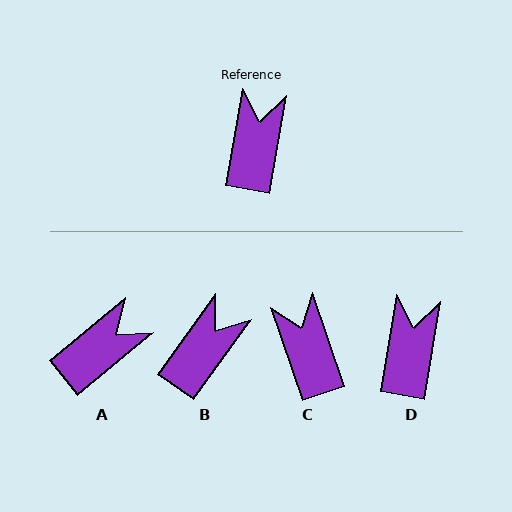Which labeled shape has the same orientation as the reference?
D.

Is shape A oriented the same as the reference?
No, it is off by about 41 degrees.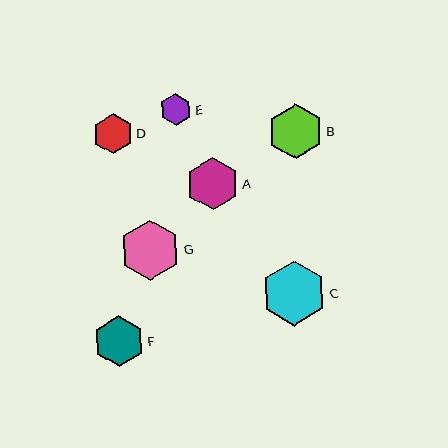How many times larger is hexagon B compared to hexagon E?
Hexagon B is approximately 1.8 times the size of hexagon E.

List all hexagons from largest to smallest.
From largest to smallest: C, G, B, A, F, D, E.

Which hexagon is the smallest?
Hexagon E is the smallest with a size of approximately 31 pixels.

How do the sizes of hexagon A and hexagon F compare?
Hexagon A and hexagon F are approximately the same size.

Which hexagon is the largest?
Hexagon C is the largest with a size of approximately 65 pixels.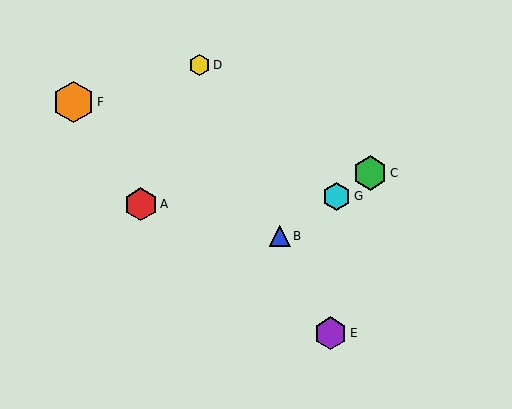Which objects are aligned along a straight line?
Objects B, C, G are aligned along a straight line.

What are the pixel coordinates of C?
Object C is at (370, 173).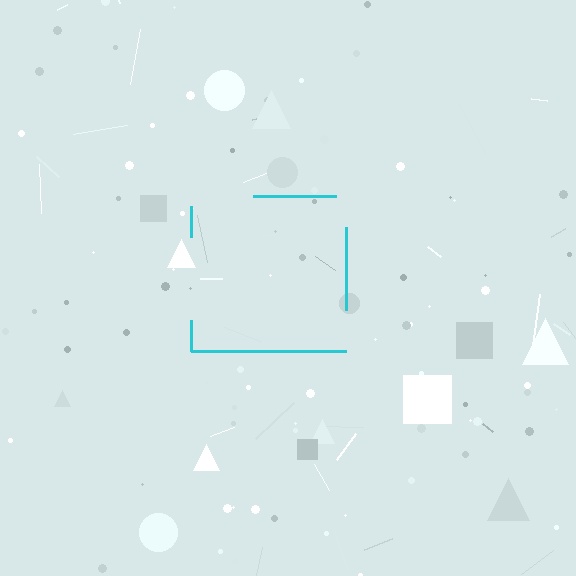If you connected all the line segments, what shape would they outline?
They would outline a square.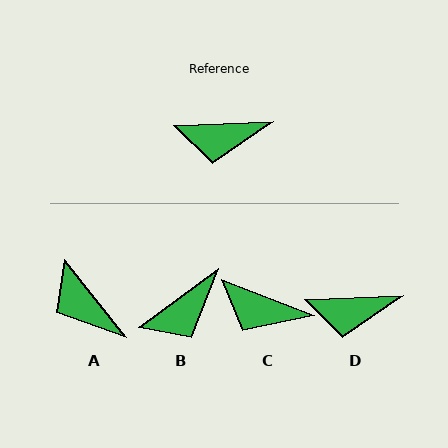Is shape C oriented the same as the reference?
No, it is off by about 24 degrees.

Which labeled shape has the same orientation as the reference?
D.